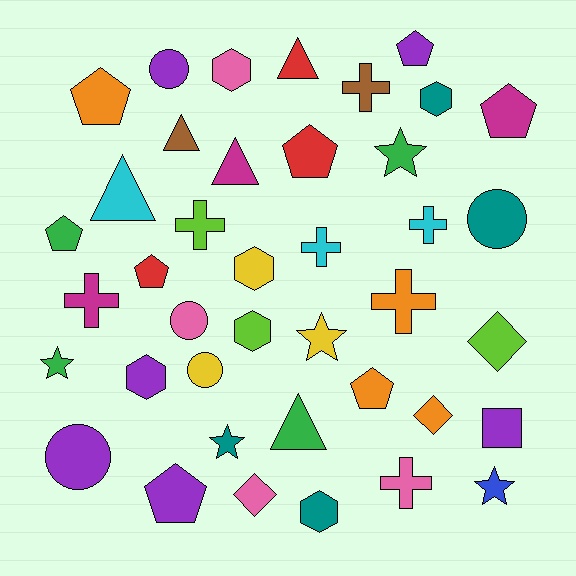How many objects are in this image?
There are 40 objects.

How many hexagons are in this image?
There are 6 hexagons.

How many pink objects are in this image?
There are 4 pink objects.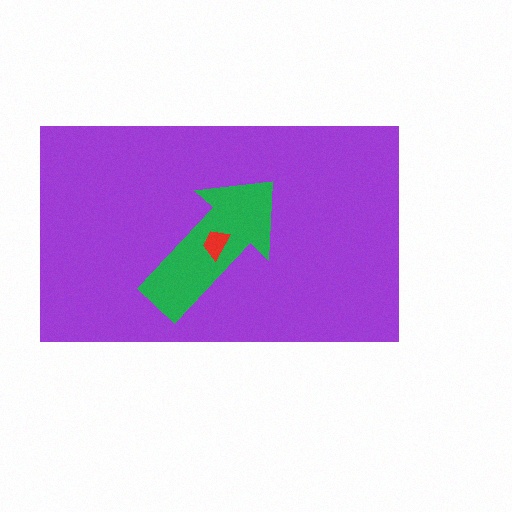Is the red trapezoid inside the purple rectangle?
Yes.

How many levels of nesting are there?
3.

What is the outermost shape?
The purple rectangle.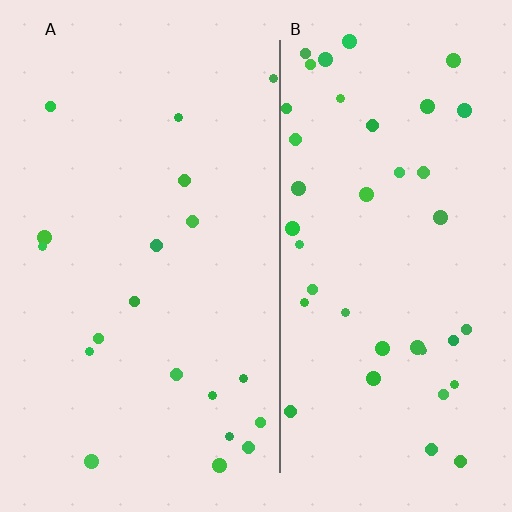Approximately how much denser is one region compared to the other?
Approximately 2.1× — region B over region A.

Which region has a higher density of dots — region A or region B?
B (the right).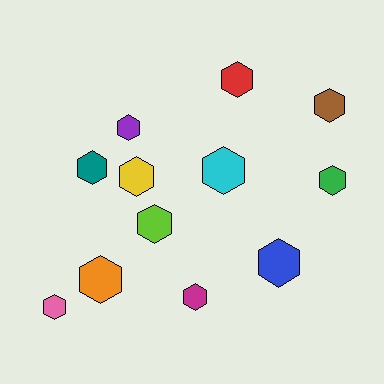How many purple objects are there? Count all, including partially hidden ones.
There is 1 purple object.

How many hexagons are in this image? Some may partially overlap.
There are 12 hexagons.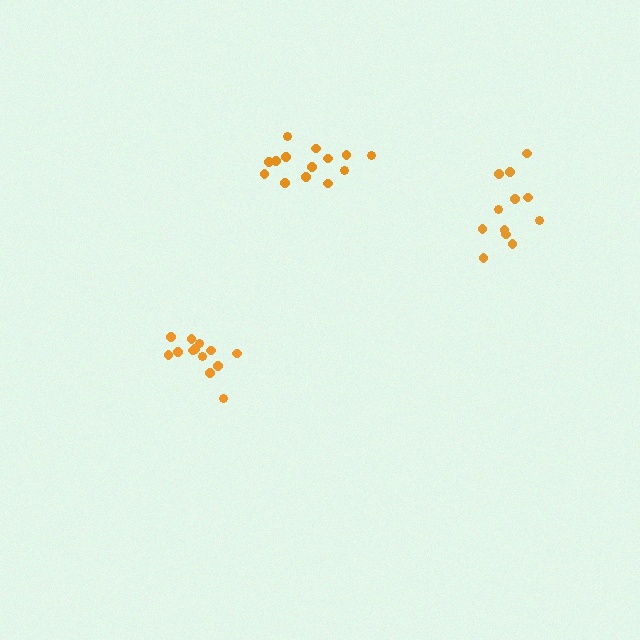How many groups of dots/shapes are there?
There are 3 groups.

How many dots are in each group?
Group 1: 13 dots, Group 2: 12 dots, Group 3: 14 dots (39 total).